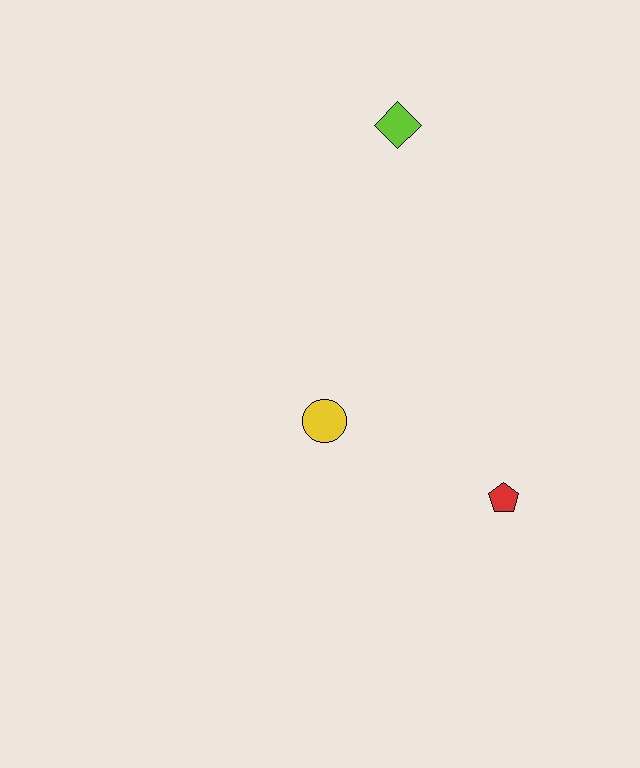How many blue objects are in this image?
There are no blue objects.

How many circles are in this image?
There is 1 circle.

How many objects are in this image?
There are 3 objects.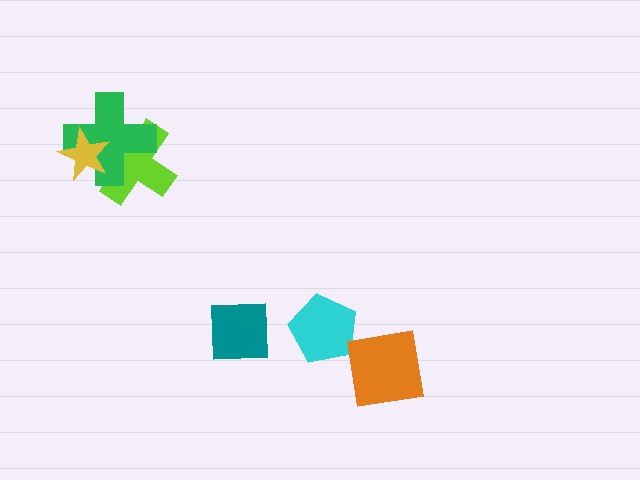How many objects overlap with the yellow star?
2 objects overlap with the yellow star.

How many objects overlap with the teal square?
0 objects overlap with the teal square.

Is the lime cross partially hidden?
Yes, it is partially covered by another shape.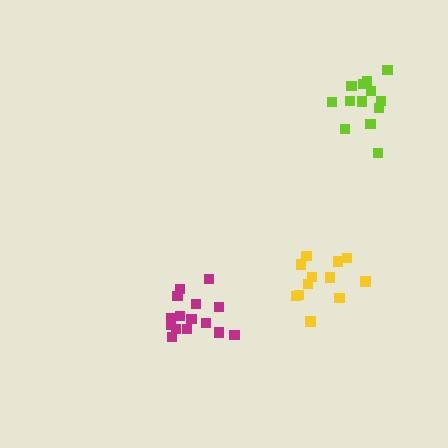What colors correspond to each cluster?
The clusters are colored: yellow, lime, magenta.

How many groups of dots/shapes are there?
There are 3 groups.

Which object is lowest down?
The magenta cluster is bottommost.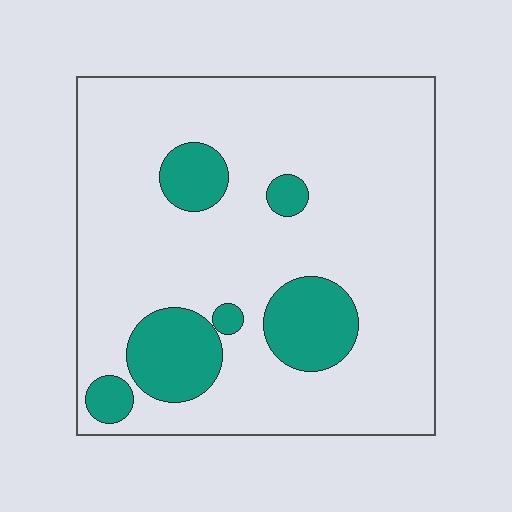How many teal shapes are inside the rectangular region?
6.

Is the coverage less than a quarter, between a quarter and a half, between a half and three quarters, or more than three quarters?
Less than a quarter.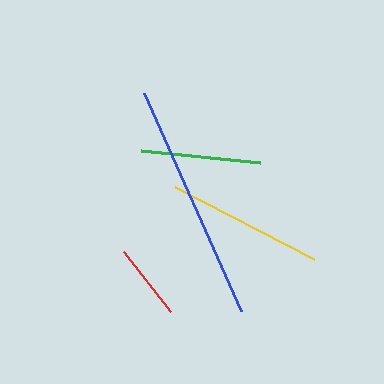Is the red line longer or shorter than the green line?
The green line is longer than the red line.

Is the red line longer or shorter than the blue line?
The blue line is longer than the red line.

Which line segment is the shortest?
The red line is the shortest at approximately 76 pixels.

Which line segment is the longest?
The blue line is the longest at approximately 239 pixels.